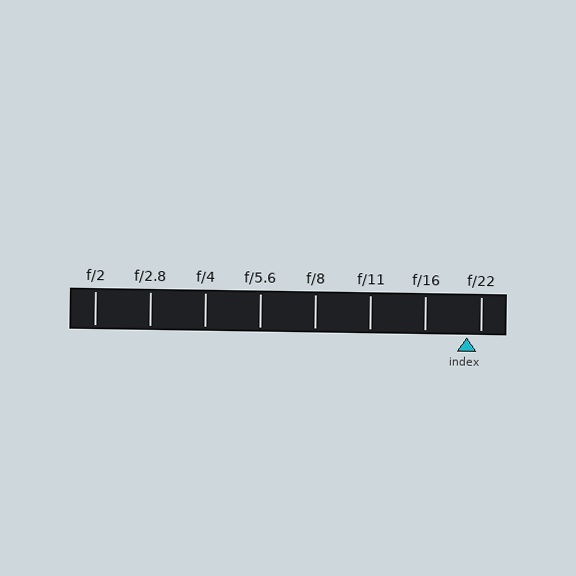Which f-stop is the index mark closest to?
The index mark is closest to f/22.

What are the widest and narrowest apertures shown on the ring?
The widest aperture shown is f/2 and the narrowest is f/22.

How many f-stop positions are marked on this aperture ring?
There are 8 f-stop positions marked.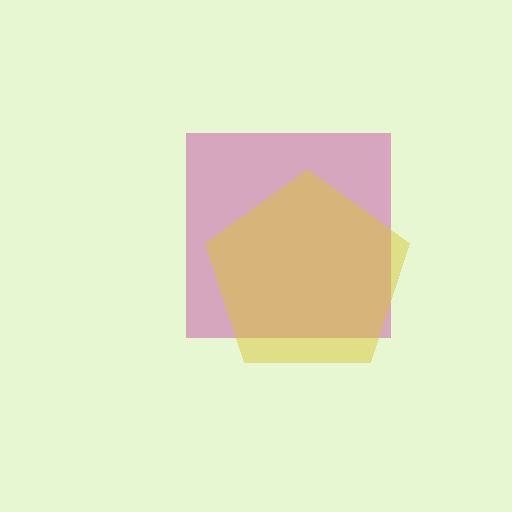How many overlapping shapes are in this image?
There are 2 overlapping shapes in the image.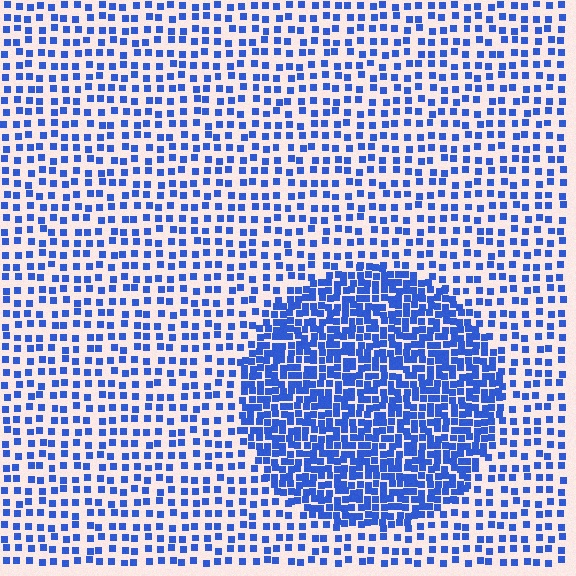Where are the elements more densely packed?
The elements are more densely packed inside the circle boundary.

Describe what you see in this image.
The image contains small blue elements arranged at two different densities. A circle-shaped region is visible where the elements are more densely packed than the surrounding area.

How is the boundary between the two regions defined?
The boundary is defined by a change in element density (approximately 2.3x ratio). All elements are the same color, size, and shape.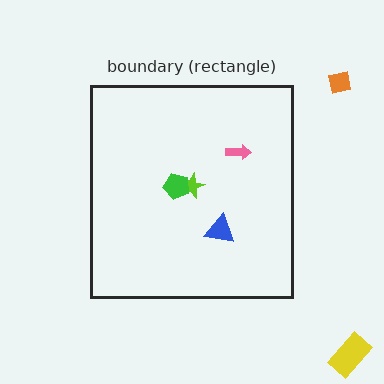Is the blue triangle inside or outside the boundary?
Inside.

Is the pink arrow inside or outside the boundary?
Inside.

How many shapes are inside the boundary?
4 inside, 2 outside.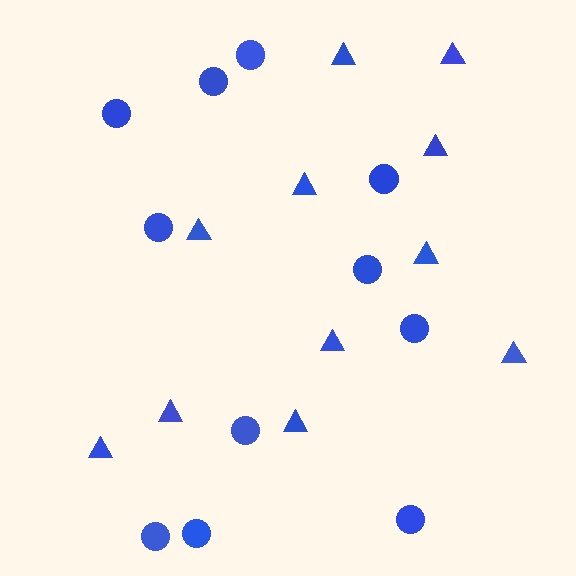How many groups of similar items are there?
There are 2 groups: one group of circles (11) and one group of triangles (11).